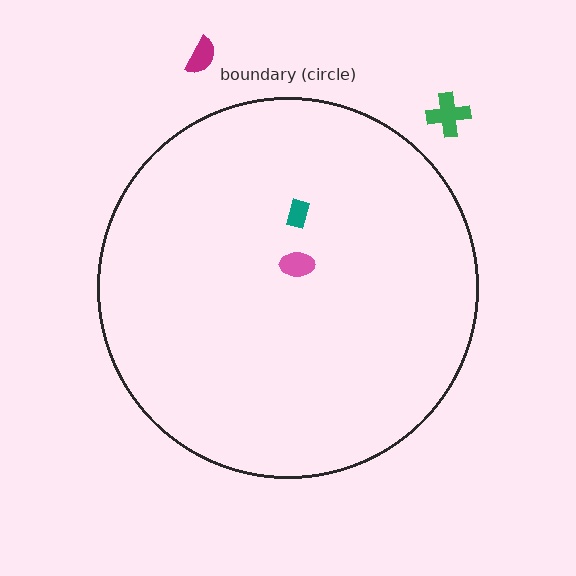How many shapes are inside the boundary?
2 inside, 2 outside.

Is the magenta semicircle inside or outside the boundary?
Outside.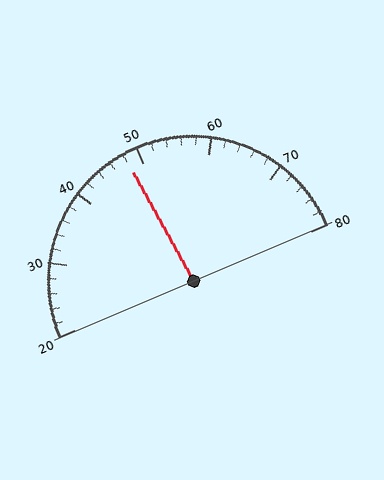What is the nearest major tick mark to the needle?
The nearest major tick mark is 50.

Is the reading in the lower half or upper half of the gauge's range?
The reading is in the lower half of the range (20 to 80).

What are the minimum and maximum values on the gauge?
The gauge ranges from 20 to 80.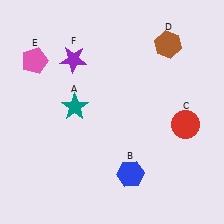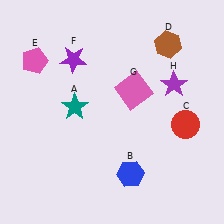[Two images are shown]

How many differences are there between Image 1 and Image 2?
There are 2 differences between the two images.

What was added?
A pink square (G), a purple star (H) were added in Image 2.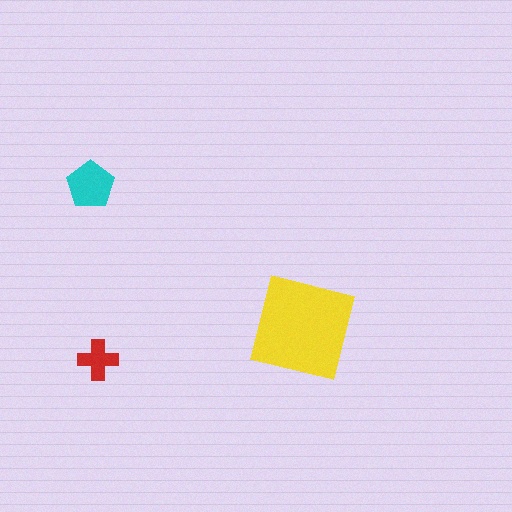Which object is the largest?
The yellow square.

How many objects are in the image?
There are 3 objects in the image.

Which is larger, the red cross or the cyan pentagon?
The cyan pentagon.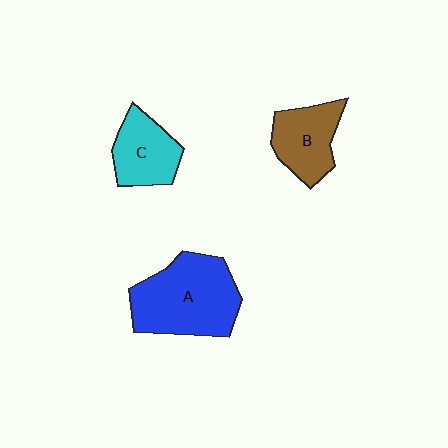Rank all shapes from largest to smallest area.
From largest to smallest: A (blue), B (brown), C (cyan).